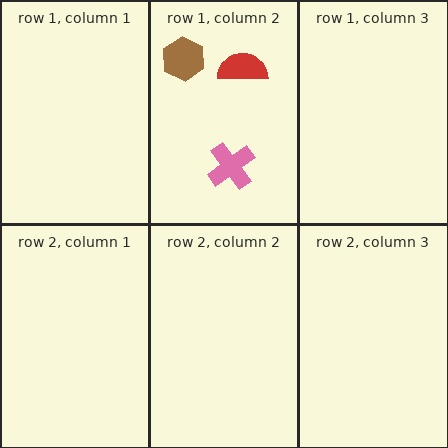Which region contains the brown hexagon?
The row 1, column 2 region.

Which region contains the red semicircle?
The row 1, column 2 region.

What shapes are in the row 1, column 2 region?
The pink cross, the red semicircle, the brown hexagon.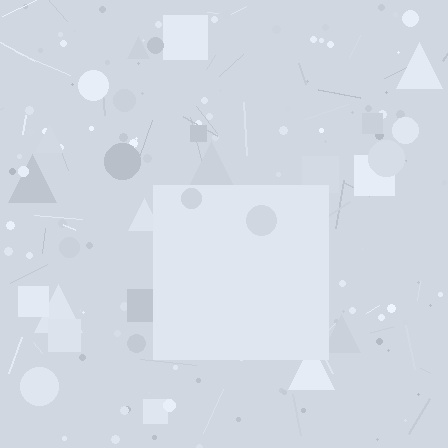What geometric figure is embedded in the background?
A square is embedded in the background.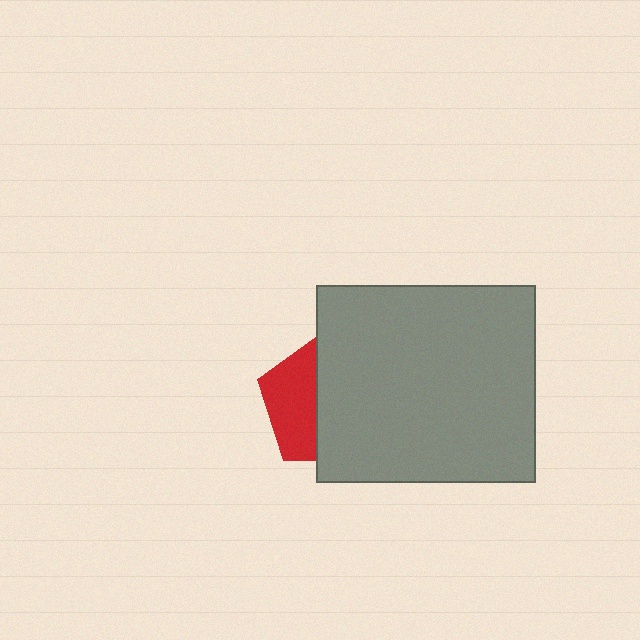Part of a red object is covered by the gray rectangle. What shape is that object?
It is a pentagon.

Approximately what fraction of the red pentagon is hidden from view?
Roughly 61% of the red pentagon is hidden behind the gray rectangle.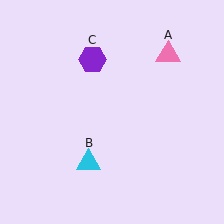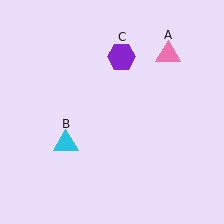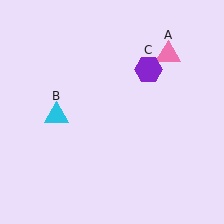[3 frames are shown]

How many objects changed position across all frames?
2 objects changed position: cyan triangle (object B), purple hexagon (object C).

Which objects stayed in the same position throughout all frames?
Pink triangle (object A) remained stationary.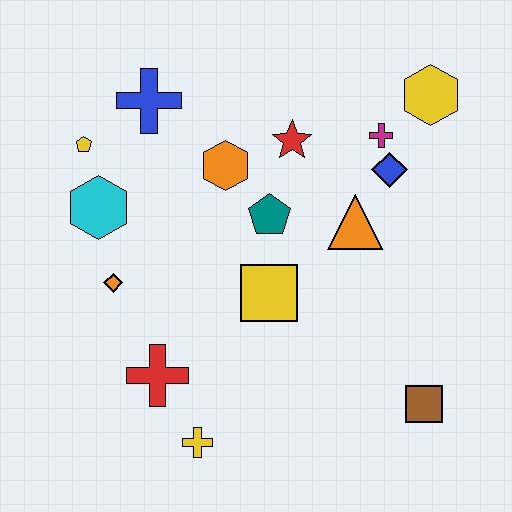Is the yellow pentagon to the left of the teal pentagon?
Yes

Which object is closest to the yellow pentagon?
The cyan hexagon is closest to the yellow pentagon.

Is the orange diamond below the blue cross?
Yes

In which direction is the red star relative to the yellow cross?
The red star is above the yellow cross.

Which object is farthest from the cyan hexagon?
The brown square is farthest from the cyan hexagon.